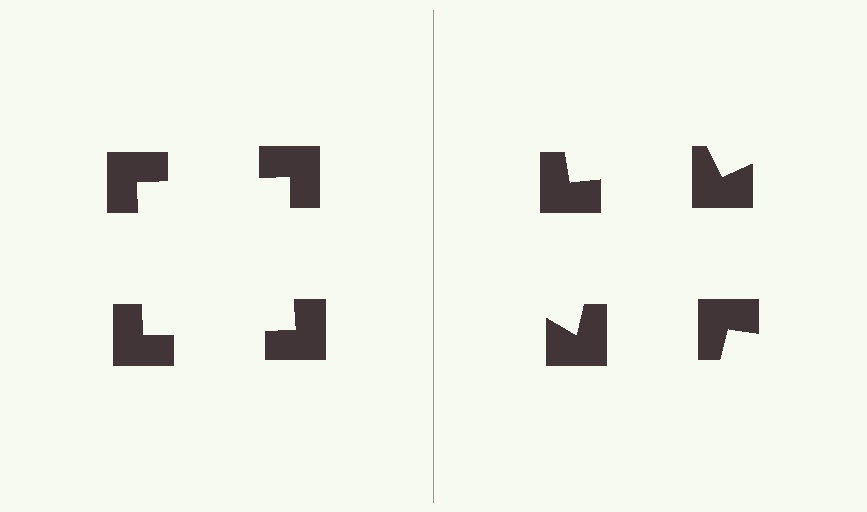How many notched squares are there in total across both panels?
8 — 4 on each side.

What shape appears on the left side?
An illusory square.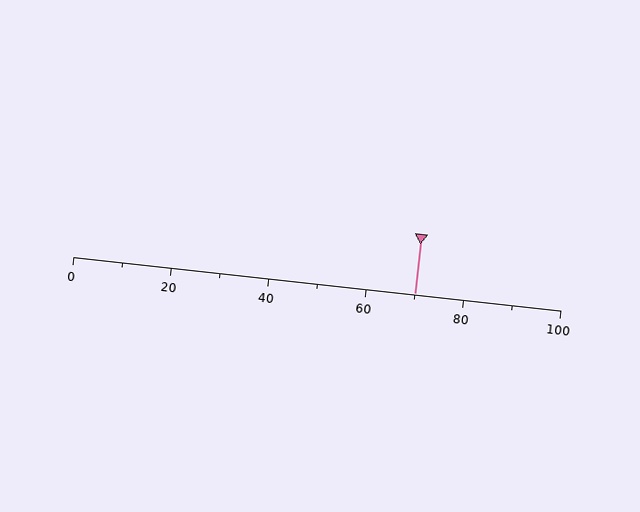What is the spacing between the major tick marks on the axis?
The major ticks are spaced 20 apart.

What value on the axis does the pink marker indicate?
The marker indicates approximately 70.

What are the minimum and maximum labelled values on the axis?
The axis runs from 0 to 100.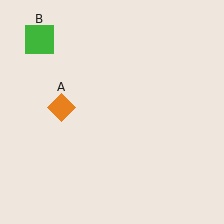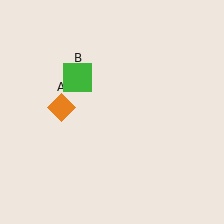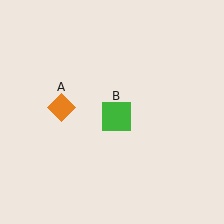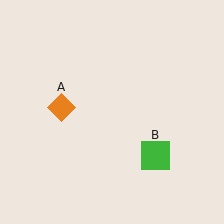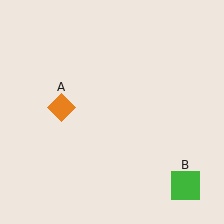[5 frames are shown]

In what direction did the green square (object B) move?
The green square (object B) moved down and to the right.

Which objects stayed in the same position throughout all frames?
Orange diamond (object A) remained stationary.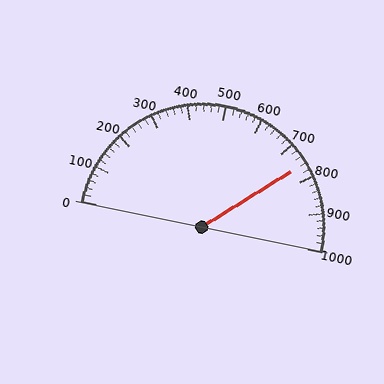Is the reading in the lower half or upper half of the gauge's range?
The reading is in the upper half of the range (0 to 1000).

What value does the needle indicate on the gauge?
The needle indicates approximately 760.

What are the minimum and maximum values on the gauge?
The gauge ranges from 0 to 1000.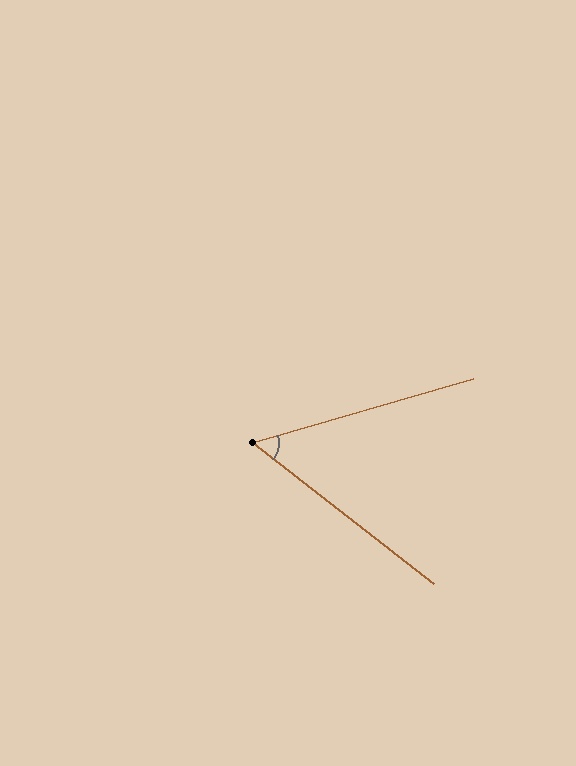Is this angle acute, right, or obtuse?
It is acute.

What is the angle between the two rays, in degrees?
Approximately 54 degrees.